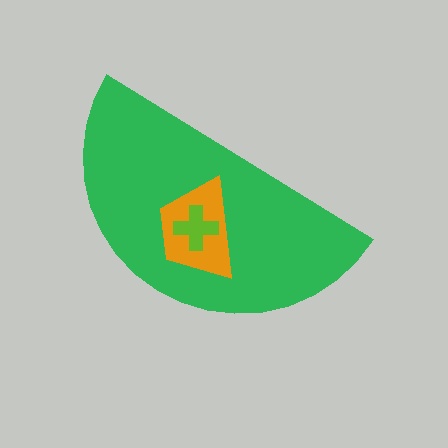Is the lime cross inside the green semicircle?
Yes.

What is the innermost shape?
The lime cross.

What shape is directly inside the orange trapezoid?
The lime cross.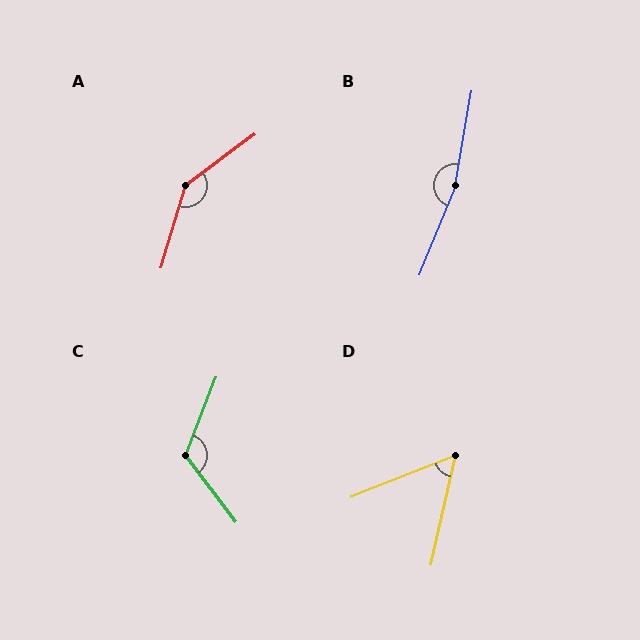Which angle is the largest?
B, at approximately 168 degrees.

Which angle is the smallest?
D, at approximately 56 degrees.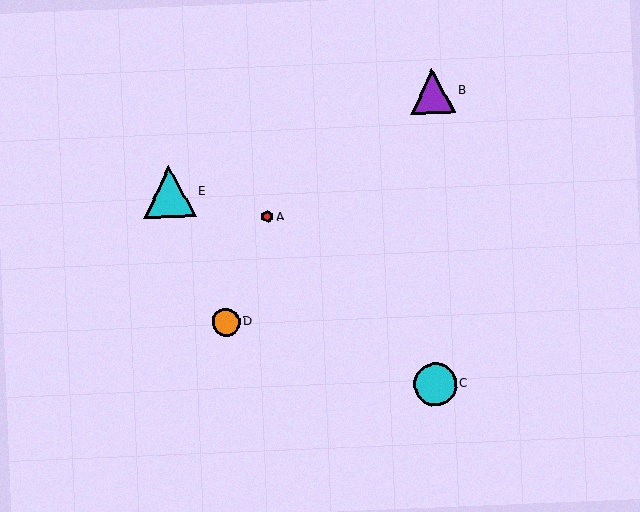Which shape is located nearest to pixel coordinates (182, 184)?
The cyan triangle (labeled E) at (169, 192) is nearest to that location.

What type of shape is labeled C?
Shape C is a cyan circle.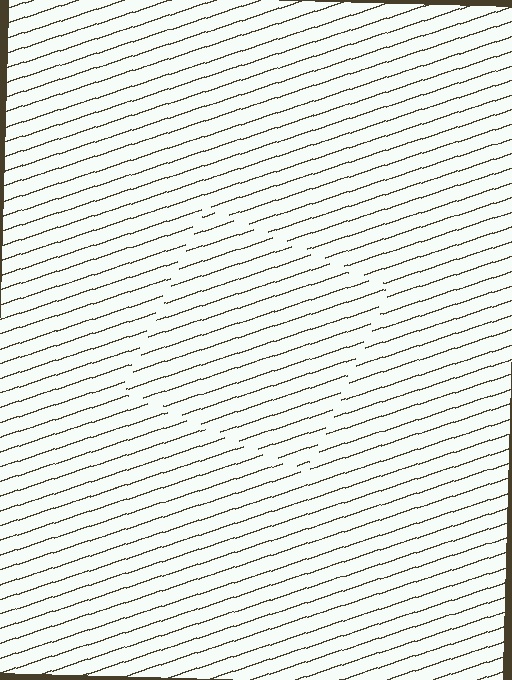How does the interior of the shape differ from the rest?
The interior of the shape contains the same grating, shifted by half a period — the contour is defined by the phase discontinuity where line-ends from the inner and outer gratings abut.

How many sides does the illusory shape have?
4 sides — the line-ends trace a square.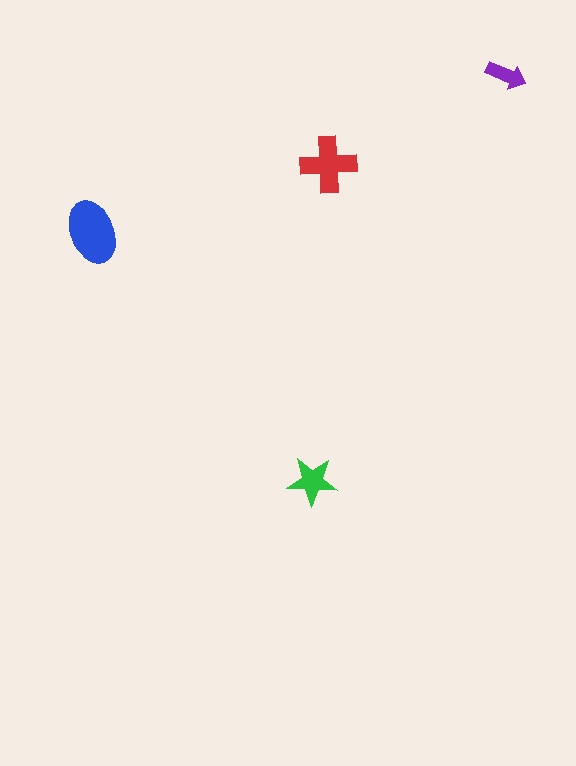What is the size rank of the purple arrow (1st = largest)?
4th.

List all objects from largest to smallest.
The blue ellipse, the red cross, the green star, the purple arrow.